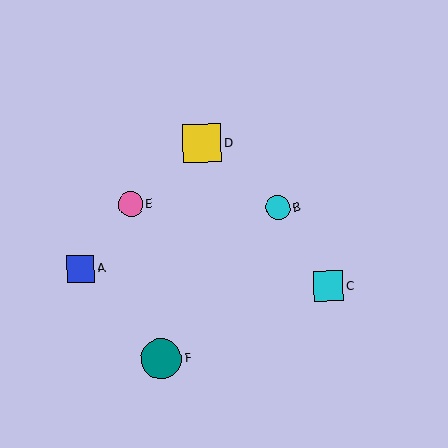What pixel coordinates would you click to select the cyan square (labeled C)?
Click at (328, 286) to select the cyan square C.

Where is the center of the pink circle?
The center of the pink circle is at (131, 204).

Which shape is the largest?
The teal circle (labeled F) is the largest.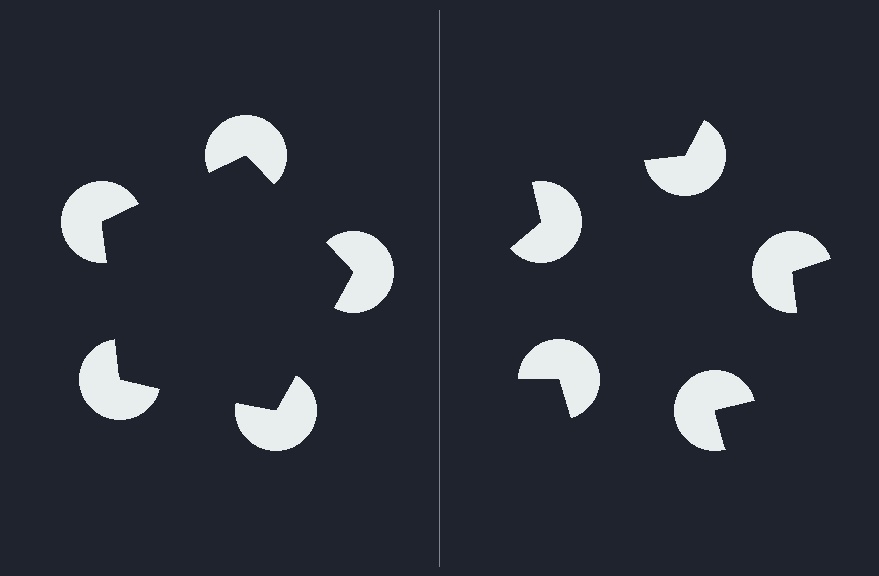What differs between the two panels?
The pac-man discs are positioned identically on both sides; only the wedge orientations differ. On the left they align to a pentagon; on the right they are misaligned.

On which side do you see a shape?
An illusory pentagon appears on the left side. On the right side the wedge cuts are rotated, so no coherent shape forms.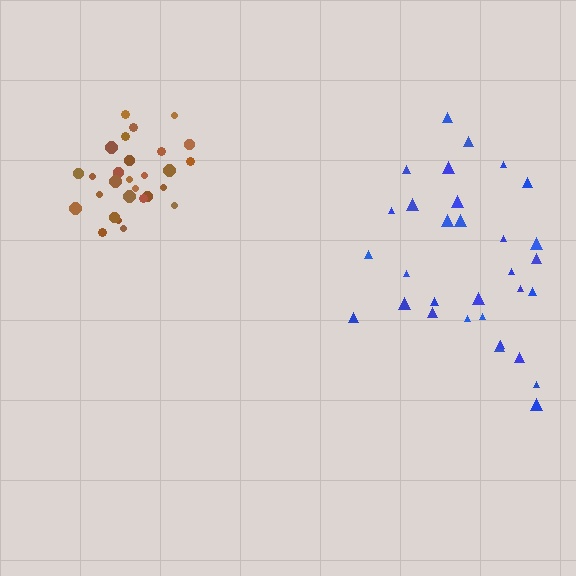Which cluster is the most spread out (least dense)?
Blue.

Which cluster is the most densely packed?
Brown.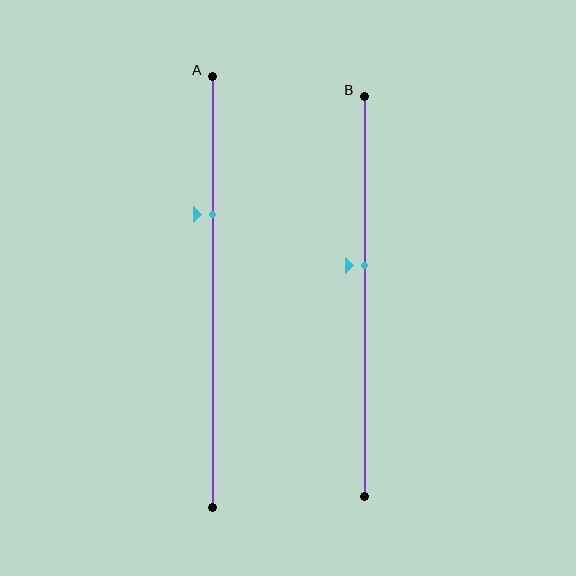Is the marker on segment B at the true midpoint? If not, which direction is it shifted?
No, the marker on segment B is shifted upward by about 8% of the segment length.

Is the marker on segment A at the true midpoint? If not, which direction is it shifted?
No, the marker on segment A is shifted upward by about 18% of the segment length.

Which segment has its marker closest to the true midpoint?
Segment B has its marker closest to the true midpoint.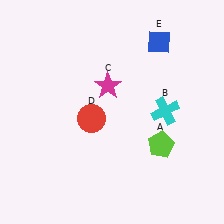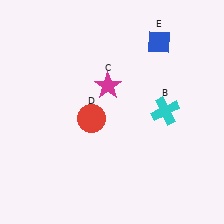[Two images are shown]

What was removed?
The lime pentagon (A) was removed in Image 2.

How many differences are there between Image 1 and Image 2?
There is 1 difference between the two images.